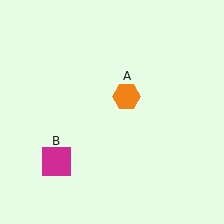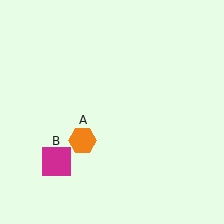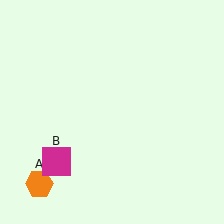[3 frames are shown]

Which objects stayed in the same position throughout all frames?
Magenta square (object B) remained stationary.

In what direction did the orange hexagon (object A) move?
The orange hexagon (object A) moved down and to the left.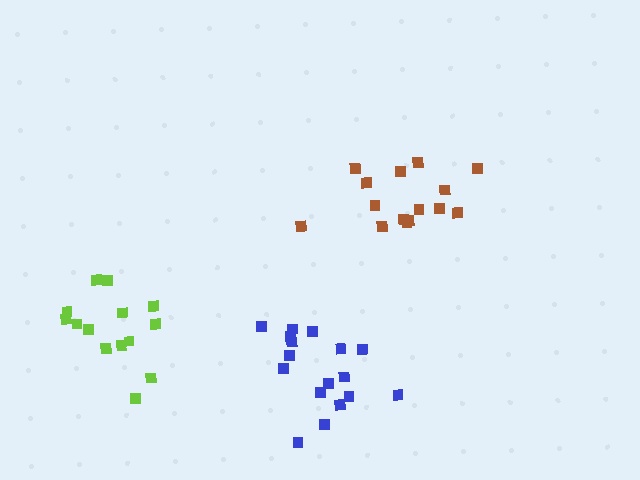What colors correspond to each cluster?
The clusters are colored: brown, blue, lime.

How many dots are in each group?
Group 1: 15 dots, Group 2: 17 dots, Group 3: 14 dots (46 total).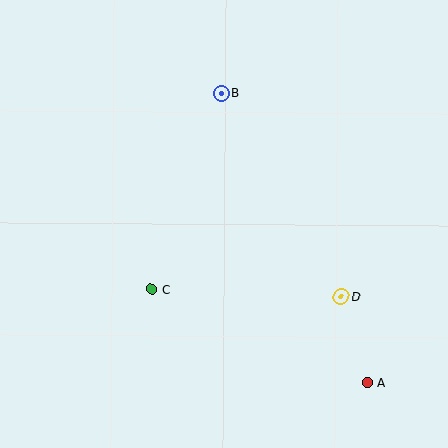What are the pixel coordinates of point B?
Point B is at (221, 93).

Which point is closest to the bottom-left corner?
Point C is closest to the bottom-left corner.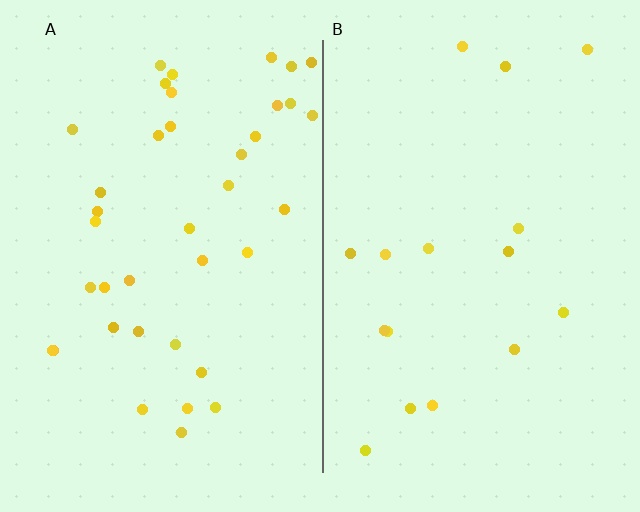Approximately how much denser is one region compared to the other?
Approximately 2.4× — region A over region B.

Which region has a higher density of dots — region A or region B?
A (the left).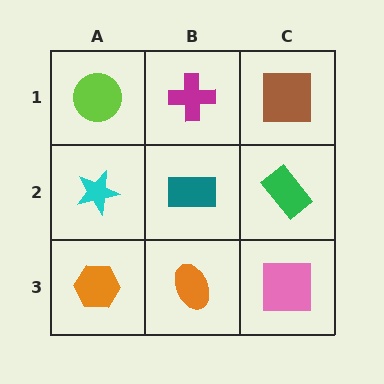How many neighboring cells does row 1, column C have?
2.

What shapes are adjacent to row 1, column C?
A green rectangle (row 2, column C), a magenta cross (row 1, column B).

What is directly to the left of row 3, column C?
An orange ellipse.